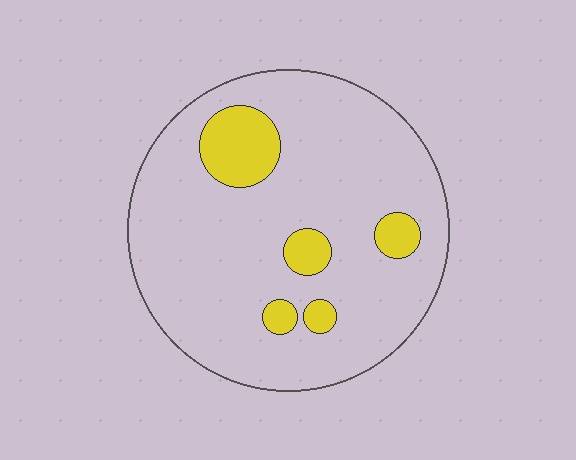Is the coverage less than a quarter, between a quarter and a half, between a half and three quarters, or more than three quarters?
Less than a quarter.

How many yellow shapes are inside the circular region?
5.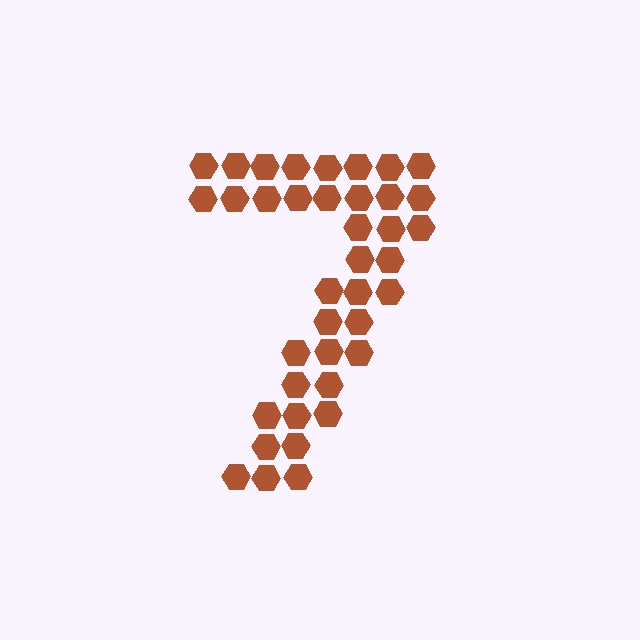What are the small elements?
The small elements are hexagons.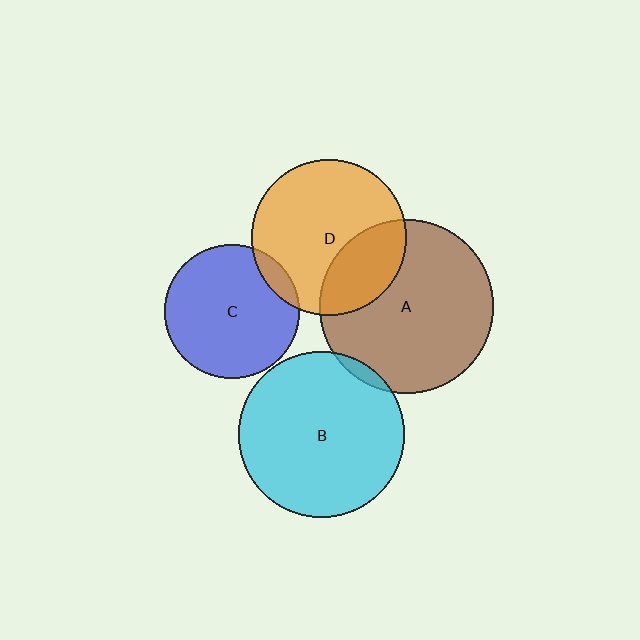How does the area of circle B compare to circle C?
Approximately 1.5 times.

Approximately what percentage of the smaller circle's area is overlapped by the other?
Approximately 30%.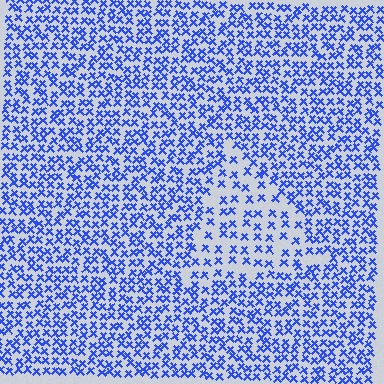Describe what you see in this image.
The image contains small blue elements arranged at two different densities. A triangle-shaped region is visible where the elements are less densely packed than the surrounding area.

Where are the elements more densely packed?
The elements are more densely packed outside the triangle boundary.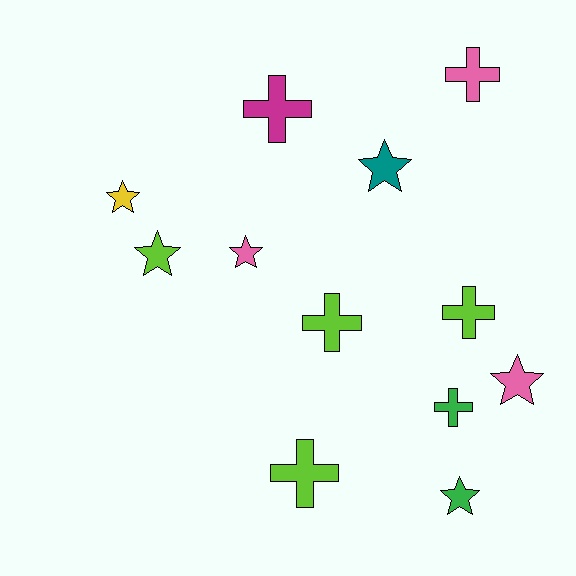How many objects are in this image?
There are 12 objects.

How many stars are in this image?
There are 6 stars.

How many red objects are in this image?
There are no red objects.